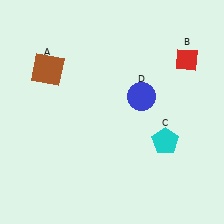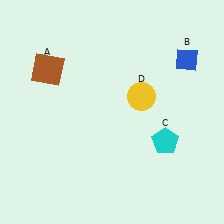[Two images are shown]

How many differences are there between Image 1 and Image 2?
There are 2 differences between the two images.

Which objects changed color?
B changed from red to blue. D changed from blue to yellow.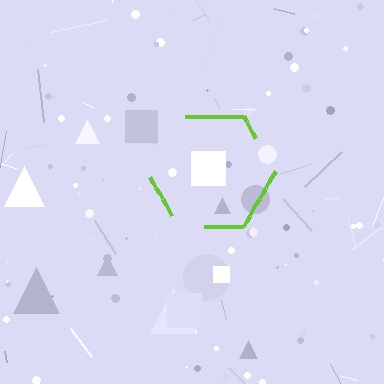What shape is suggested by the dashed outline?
The dashed outline suggests a hexagon.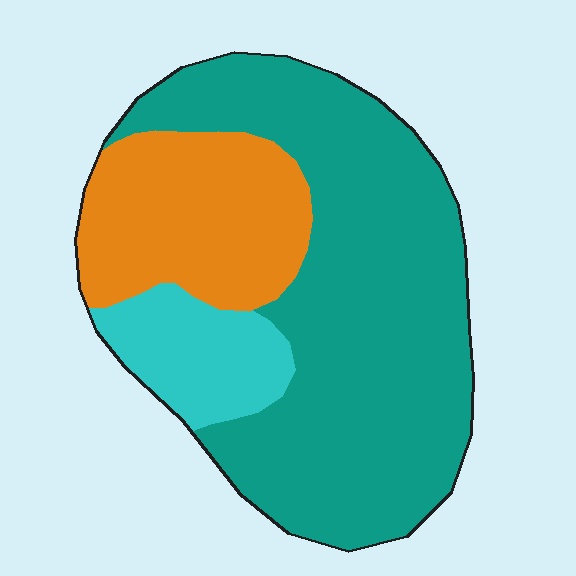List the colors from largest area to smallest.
From largest to smallest: teal, orange, cyan.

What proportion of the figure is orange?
Orange covers around 25% of the figure.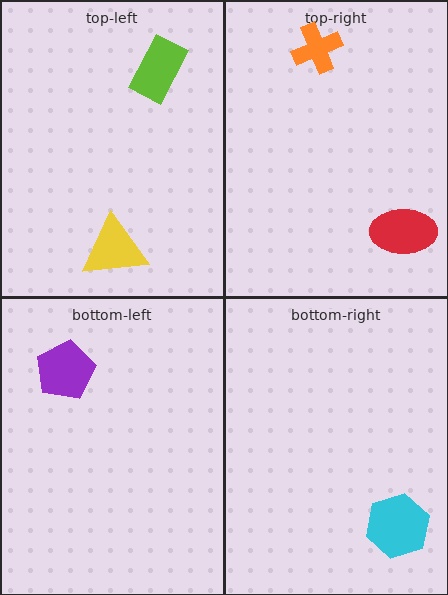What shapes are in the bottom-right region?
The cyan hexagon.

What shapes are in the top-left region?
The lime rectangle, the yellow triangle.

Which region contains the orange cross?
The top-right region.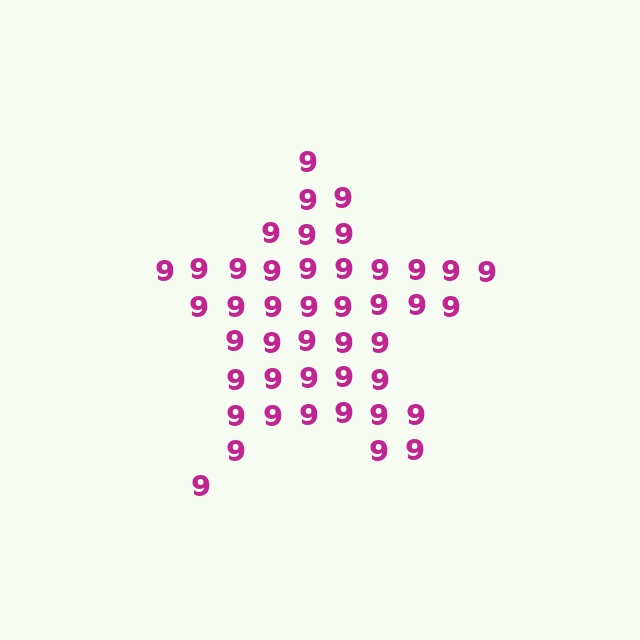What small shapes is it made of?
It is made of small digit 9's.